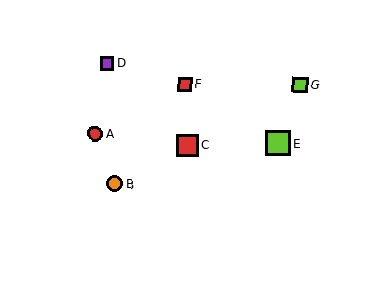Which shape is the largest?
The lime square (labeled E) is the largest.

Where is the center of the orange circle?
The center of the orange circle is at (115, 184).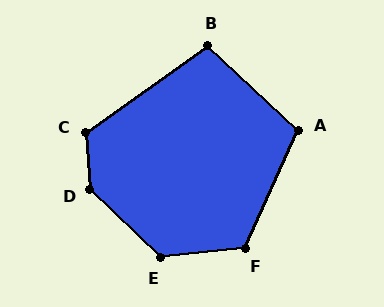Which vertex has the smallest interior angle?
B, at approximately 102 degrees.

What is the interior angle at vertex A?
Approximately 109 degrees (obtuse).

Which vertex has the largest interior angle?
D, at approximately 138 degrees.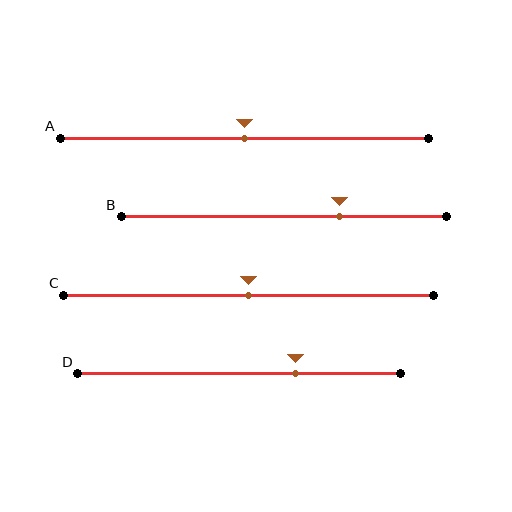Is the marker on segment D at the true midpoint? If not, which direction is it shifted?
No, the marker on segment D is shifted to the right by about 17% of the segment length.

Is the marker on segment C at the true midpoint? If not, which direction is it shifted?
Yes, the marker on segment C is at the true midpoint.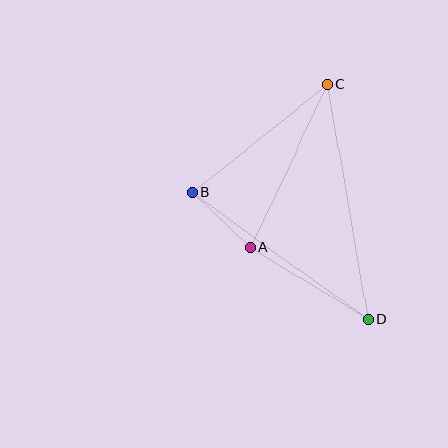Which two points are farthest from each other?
Points C and D are farthest from each other.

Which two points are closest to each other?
Points A and B are closest to each other.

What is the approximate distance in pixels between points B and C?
The distance between B and C is approximately 173 pixels.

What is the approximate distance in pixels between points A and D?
The distance between A and D is approximately 138 pixels.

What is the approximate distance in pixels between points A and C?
The distance between A and C is approximately 180 pixels.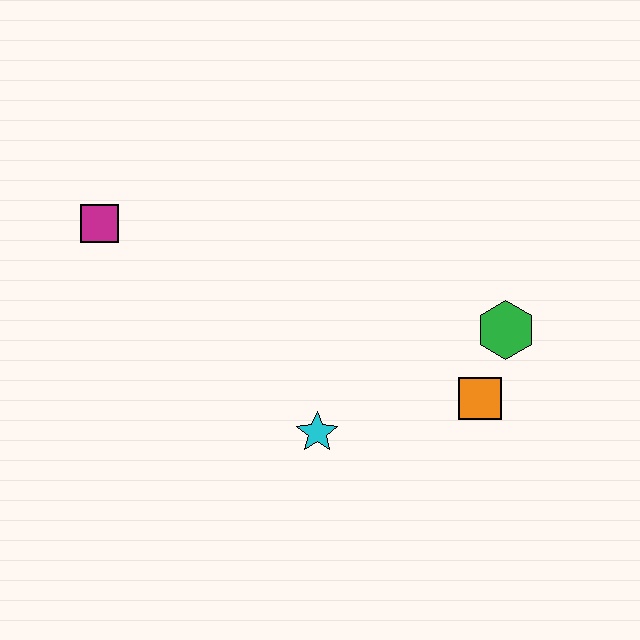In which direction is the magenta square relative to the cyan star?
The magenta square is to the left of the cyan star.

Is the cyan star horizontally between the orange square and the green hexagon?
No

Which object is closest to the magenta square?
The cyan star is closest to the magenta square.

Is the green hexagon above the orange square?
Yes